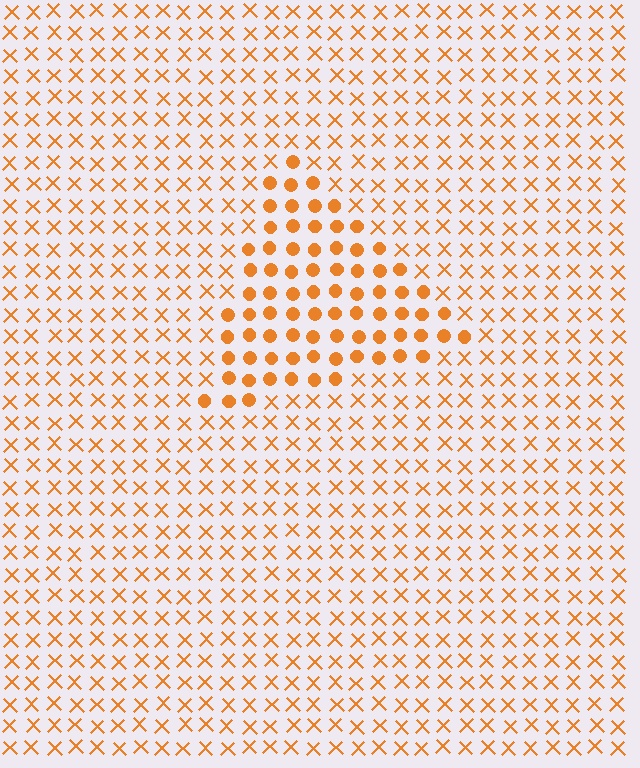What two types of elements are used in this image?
The image uses circles inside the triangle region and X marks outside it.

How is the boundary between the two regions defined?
The boundary is defined by a change in element shape: circles inside vs. X marks outside. All elements share the same color and spacing.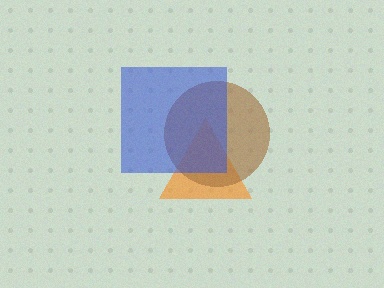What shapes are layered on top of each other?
The layered shapes are: an orange triangle, a brown circle, a blue square.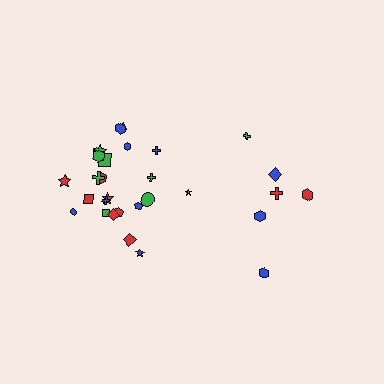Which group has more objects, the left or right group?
The left group.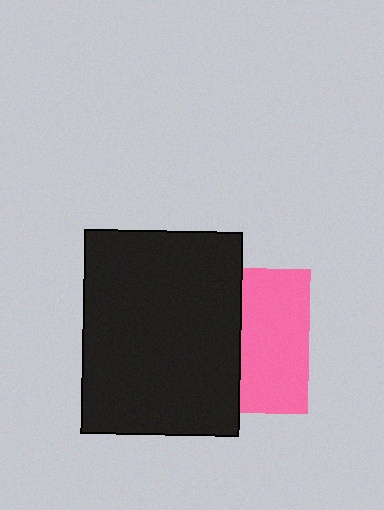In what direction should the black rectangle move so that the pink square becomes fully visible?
The black rectangle should move left. That is the shortest direction to clear the overlap and leave the pink square fully visible.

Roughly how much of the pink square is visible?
About half of it is visible (roughly 47%).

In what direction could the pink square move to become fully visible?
The pink square could move right. That would shift it out from behind the black rectangle entirely.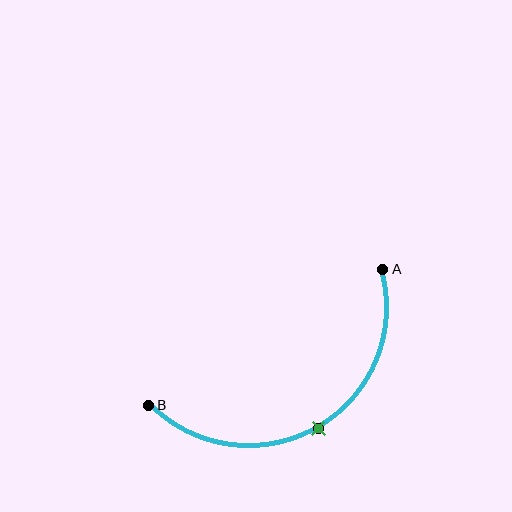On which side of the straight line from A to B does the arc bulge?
The arc bulges below the straight line connecting A and B.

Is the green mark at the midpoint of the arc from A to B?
Yes. The green mark lies on the arc at equal arc-length from both A and B — it is the arc midpoint.